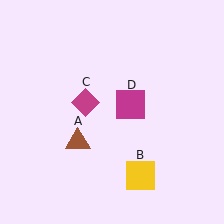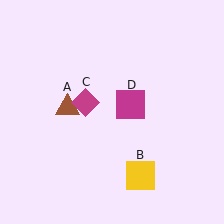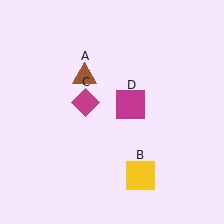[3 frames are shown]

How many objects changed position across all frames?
1 object changed position: brown triangle (object A).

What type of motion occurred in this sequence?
The brown triangle (object A) rotated clockwise around the center of the scene.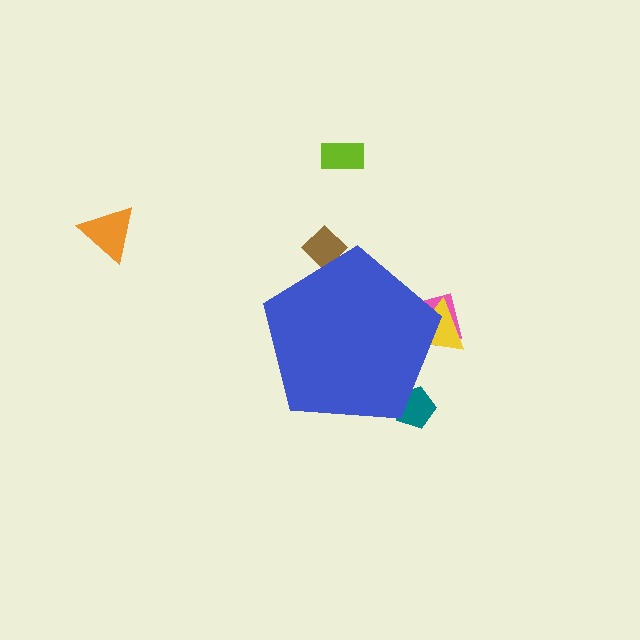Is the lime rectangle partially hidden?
No, the lime rectangle is fully visible.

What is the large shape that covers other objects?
A blue pentagon.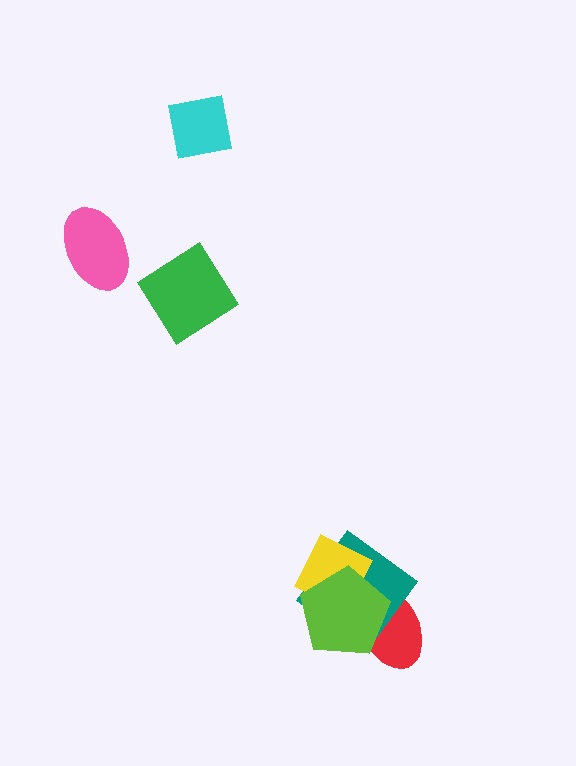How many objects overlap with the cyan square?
0 objects overlap with the cyan square.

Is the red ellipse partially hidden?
Yes, it is partially covered by another shape.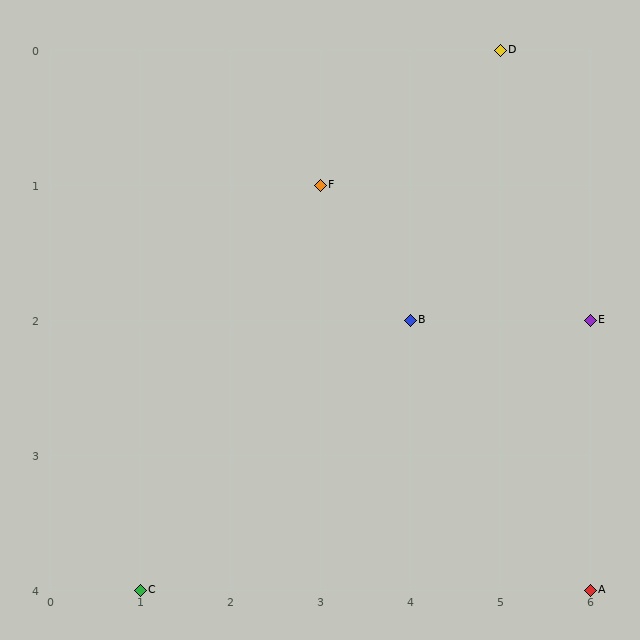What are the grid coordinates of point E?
Point E is at grid coordinates (6, 2).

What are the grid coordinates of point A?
Point A is at grid coordinates (6, 4).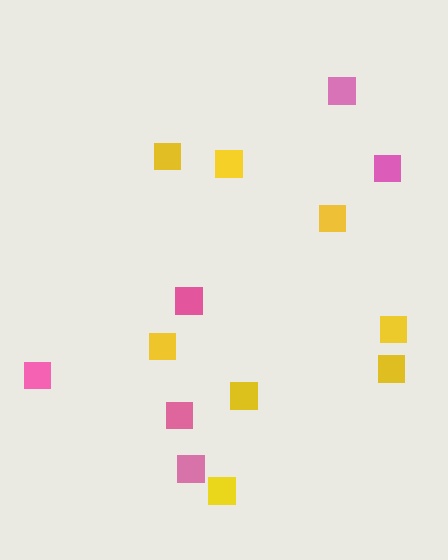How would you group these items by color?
There are 2 groups: one group of yellow squares (8) and one group of pink squares (6).